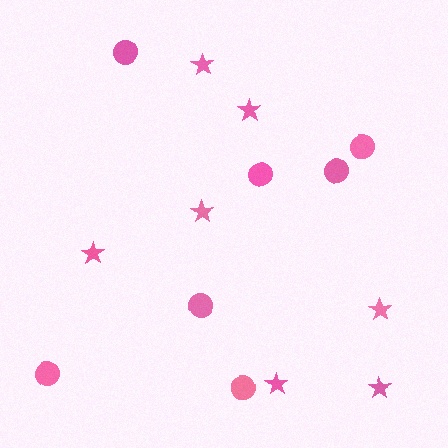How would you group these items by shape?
There are 2 groups: one group of stars (7) and one group of circles (7).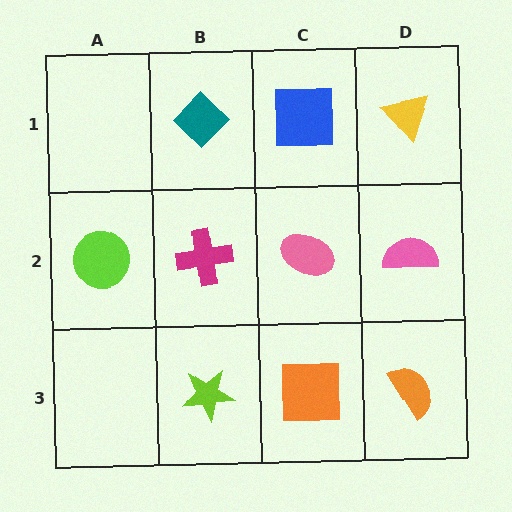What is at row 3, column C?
An orange square.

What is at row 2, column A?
A lime circle.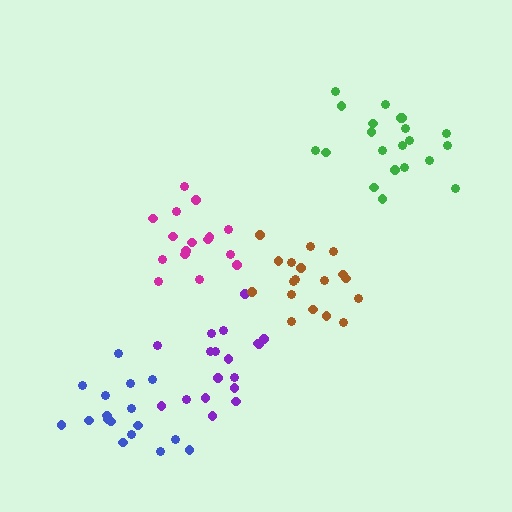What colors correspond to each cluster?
The clusters are colored: magenta, purple, brown, green, blue.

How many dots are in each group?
Group 1: 16 dots, Group 2: 18 dots, Group 3: 18 dots, Group 4: 21 dots, Group 5: 17 dots (90 total).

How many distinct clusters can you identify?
There are 5 distinct clusters.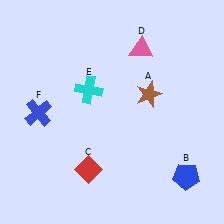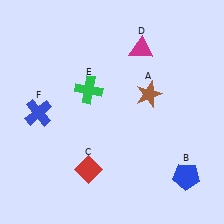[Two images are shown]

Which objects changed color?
D changed from pink to magenta. E changed from cyan to green.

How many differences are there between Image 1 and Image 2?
There are 2 differences between the two images.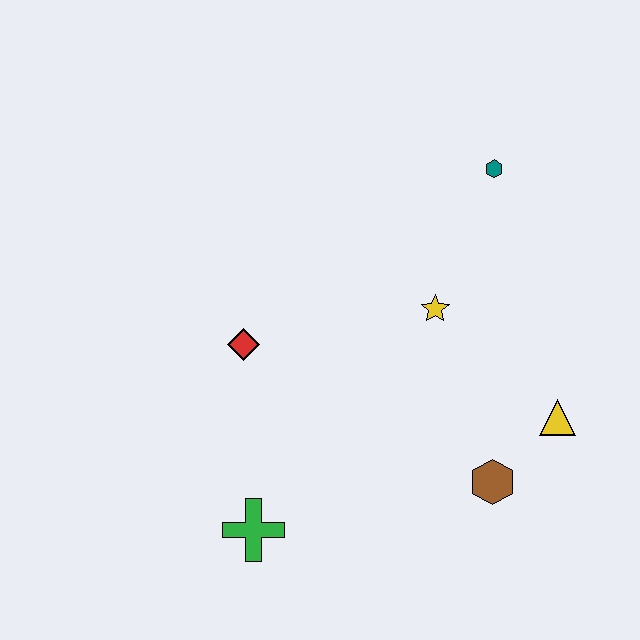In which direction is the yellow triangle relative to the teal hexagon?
The yellow triangle is below the teal hexagon.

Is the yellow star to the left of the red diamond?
No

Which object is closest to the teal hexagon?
The yellow star is closest to the teal hexagon.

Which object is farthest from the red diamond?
The yellow triangle is farthest from the red diamond.